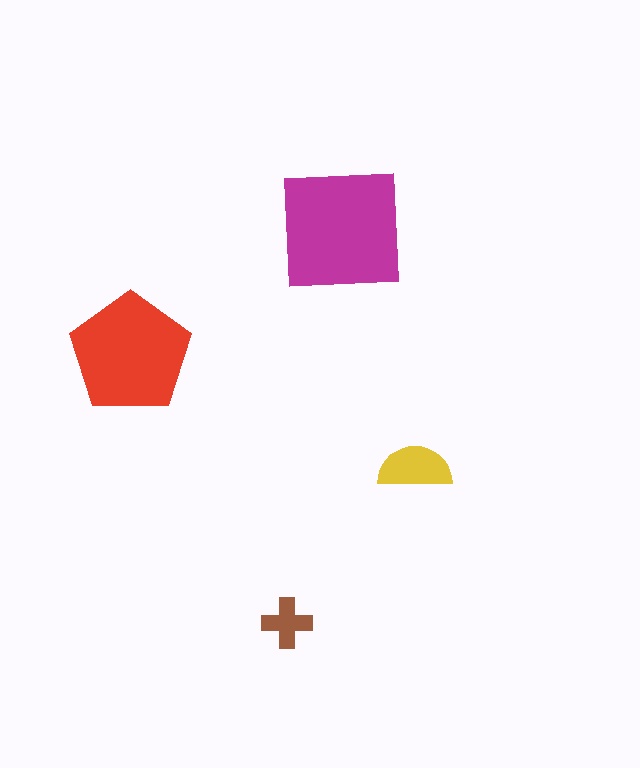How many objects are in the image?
There are 4 objects in the image.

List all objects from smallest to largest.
The brown cross, the yellow semicircle, the red pentagon, the magenta square.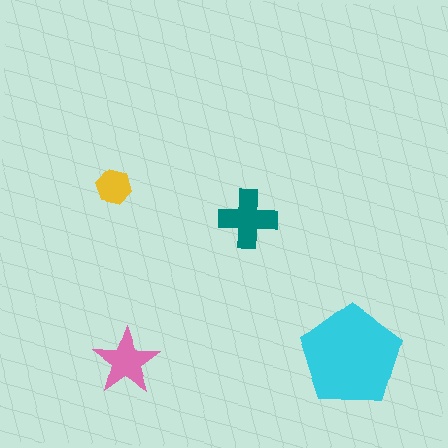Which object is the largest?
The cyan pentagon.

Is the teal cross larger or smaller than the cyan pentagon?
Smaller.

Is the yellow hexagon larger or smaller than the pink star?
Smaller.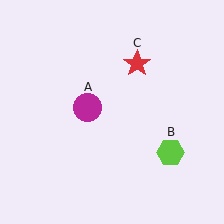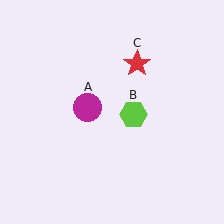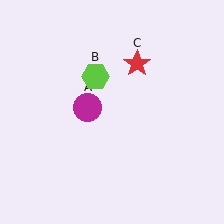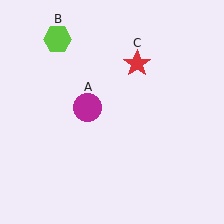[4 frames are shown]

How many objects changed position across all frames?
1 object changed position: lime hexagon (object B).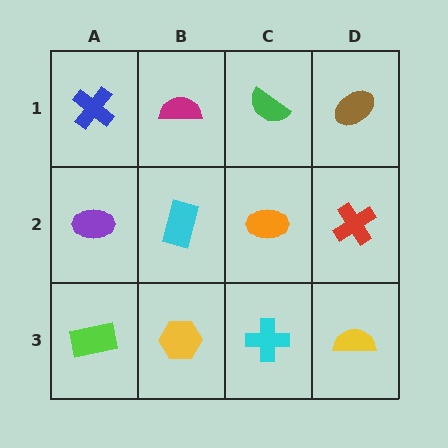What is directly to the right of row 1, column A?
A magenta semicircle.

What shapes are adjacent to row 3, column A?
A purple ellipse (row 2, column A), a yellow hexagon (row 3, column B).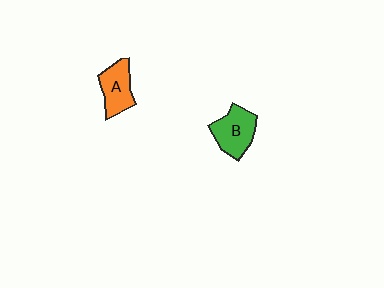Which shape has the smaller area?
Shape A (orange).